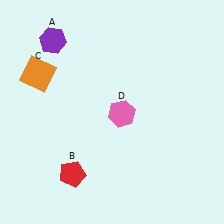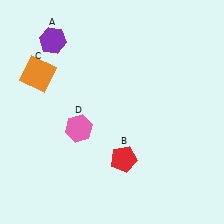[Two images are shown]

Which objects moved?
The objects that moved are: the red pentagon (B), the pink hexagon (D).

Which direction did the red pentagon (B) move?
The red pentagon (B) moved right.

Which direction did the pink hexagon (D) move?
The pink hexagon (D) moved left.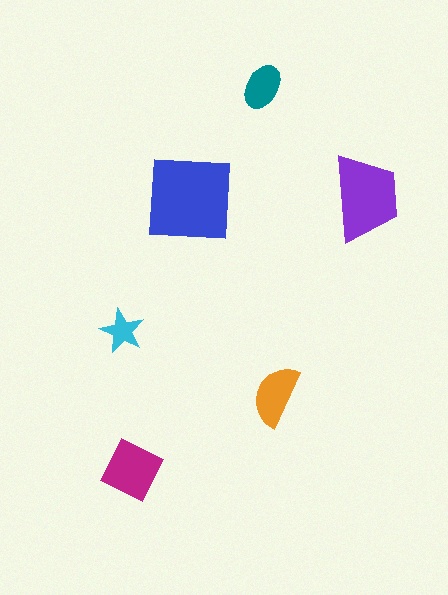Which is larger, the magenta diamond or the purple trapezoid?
The purple trapezoid.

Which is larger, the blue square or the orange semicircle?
The blue square.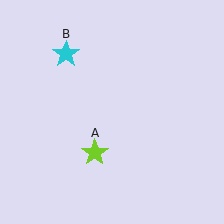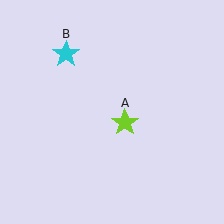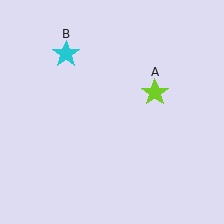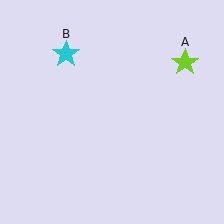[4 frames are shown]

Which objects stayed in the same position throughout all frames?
Cyan star (object B) remained stationary.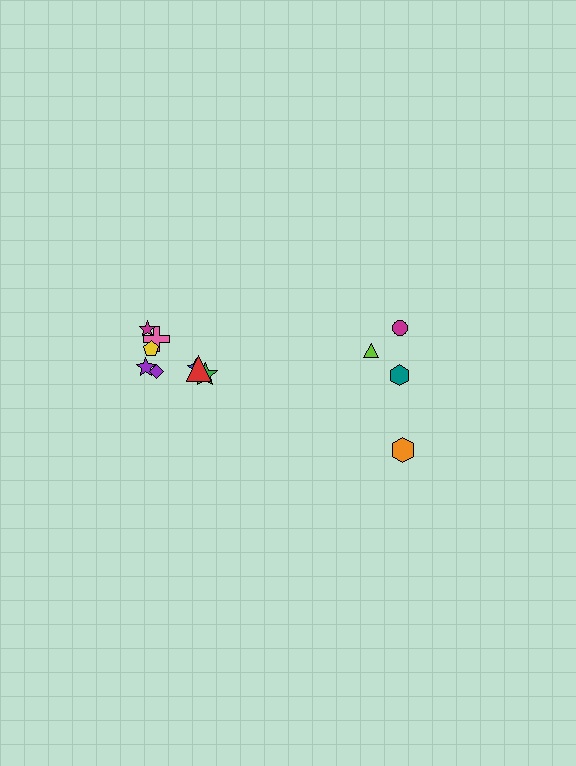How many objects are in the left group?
There are 8 objects.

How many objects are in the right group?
There are 4 objects.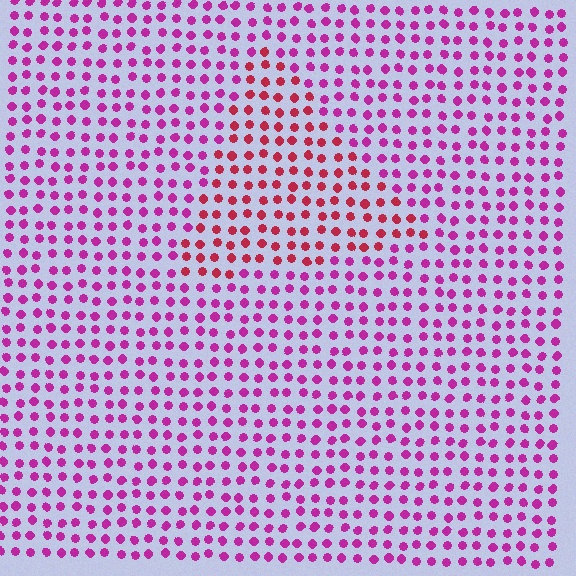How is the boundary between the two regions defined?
The boundary is defined purely by a slight shift in hue (about 35 degrees). Spacing, size, and orientation are identical on both sides.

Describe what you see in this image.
The image is filled with small magenta elements in a uniform arrangement. A triangle-shaped region is visible where the elements are tinted to a slightly different hue, forming a subtle color boundary.